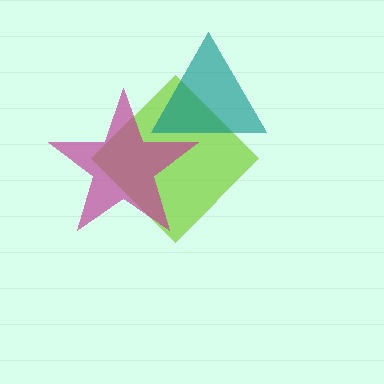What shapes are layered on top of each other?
The layered shapes are: a lime diamond, a teal triangle, a magenta star.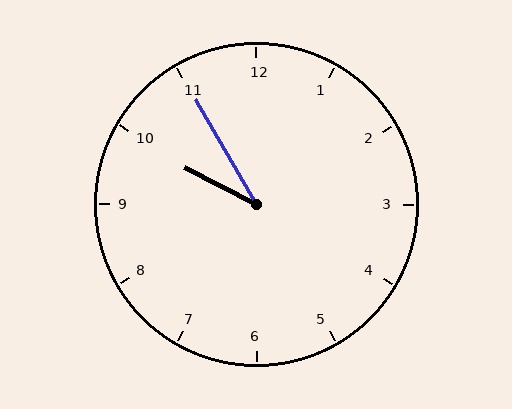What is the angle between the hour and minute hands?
Approximately 32 degrees.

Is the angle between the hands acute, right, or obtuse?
It is acute.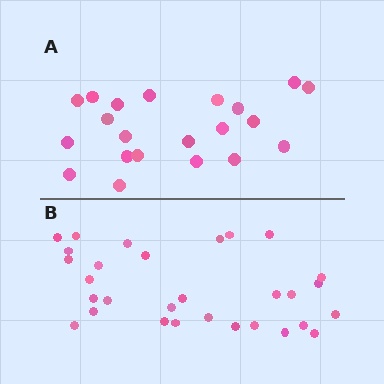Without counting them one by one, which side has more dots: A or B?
Region B (the bottom region) has more dots.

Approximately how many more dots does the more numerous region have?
Region B has roughly 8 or so more dots than region A.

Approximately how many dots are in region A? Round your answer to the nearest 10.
About 20 dots. (The exact count is 21, which rounds to 20.)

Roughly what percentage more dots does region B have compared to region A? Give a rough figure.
About 45% more.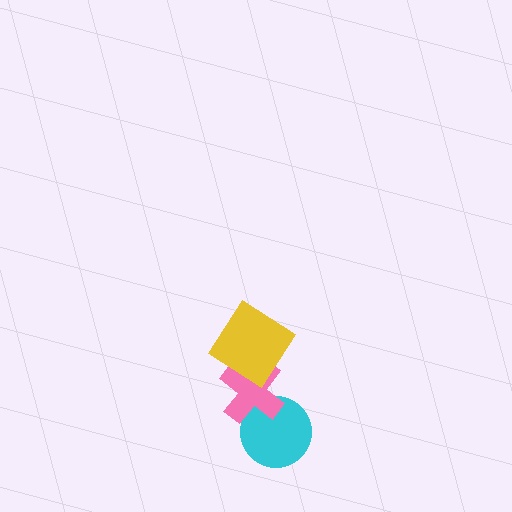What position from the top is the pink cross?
The pink cross is 2nd from the top.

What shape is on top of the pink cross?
The yellow diamond is on top of the pink cross.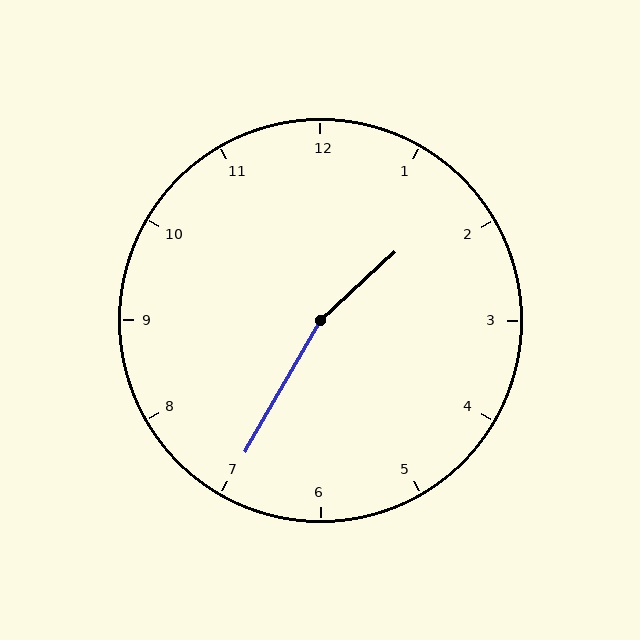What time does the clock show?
1:35.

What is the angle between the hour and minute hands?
Approximately 162 degrees.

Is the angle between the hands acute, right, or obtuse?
It is obtuse.